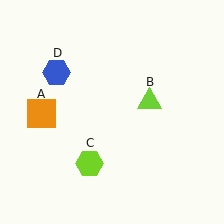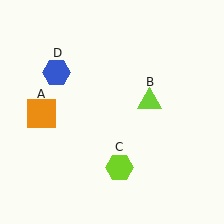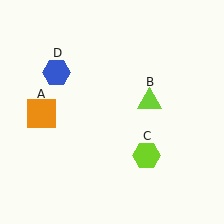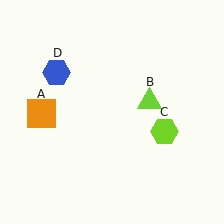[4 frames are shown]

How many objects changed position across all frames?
1 object changed position: lime hexagon (object C).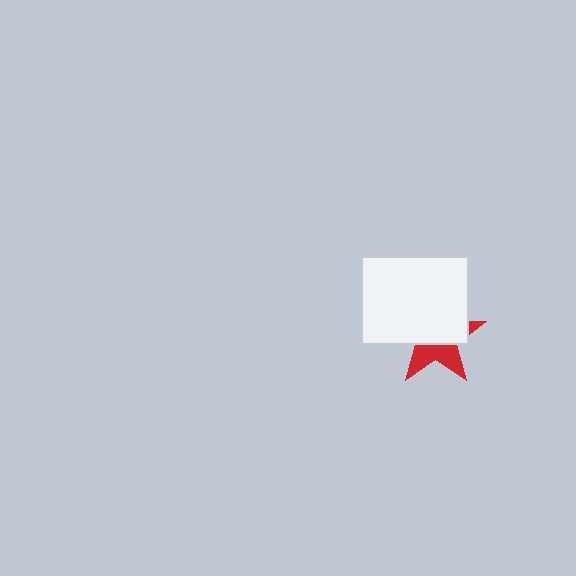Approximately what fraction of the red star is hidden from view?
Roughly 61% of the red star is hidden behind the white rectangle.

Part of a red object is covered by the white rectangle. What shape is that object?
It is a star.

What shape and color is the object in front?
The object in front is a white rectangle.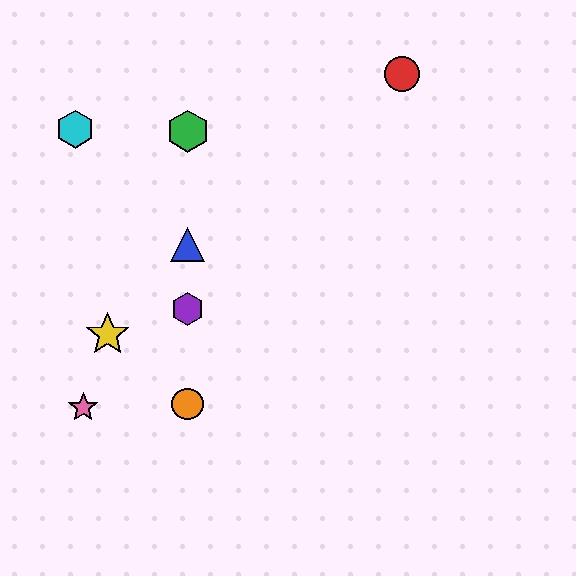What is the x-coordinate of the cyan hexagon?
The cyan hexagon is at x≈75.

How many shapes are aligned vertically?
4 shapes (the blue triangle, the green hexagon, the purple hexagon, the orange circle) are aligned vertically.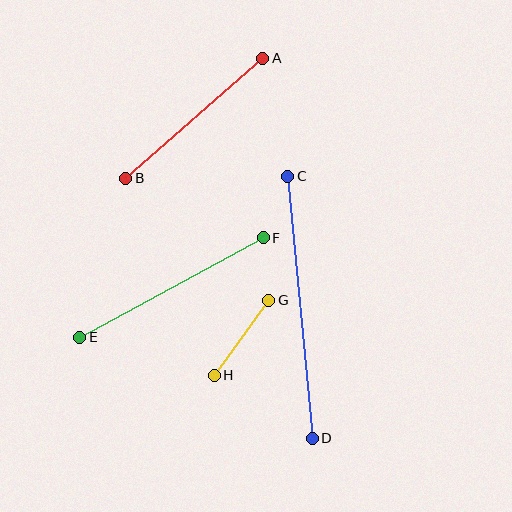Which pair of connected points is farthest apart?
Points C and D are farthest apart.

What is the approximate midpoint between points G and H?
The midpoint is at approximately (242, 338) pixels.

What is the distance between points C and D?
The distance is approximately 263 pixels.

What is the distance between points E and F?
The distance is approximately 209 pixels.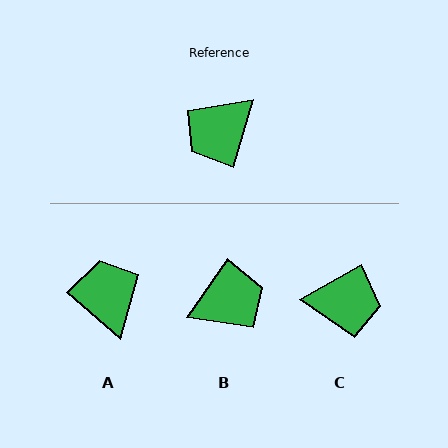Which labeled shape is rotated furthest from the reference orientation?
B, about 161 degrees away.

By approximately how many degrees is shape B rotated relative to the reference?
Approximately 161 degrees counter-clockwise.